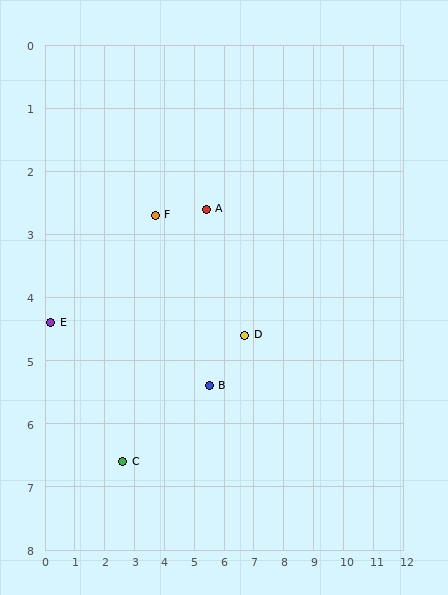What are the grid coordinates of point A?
Point A is at approximately (5.4, 2.6).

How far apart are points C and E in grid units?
Points C and E are about 3.3 grid units apart.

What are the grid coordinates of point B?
Point B is at approximately (5.5, 5.4).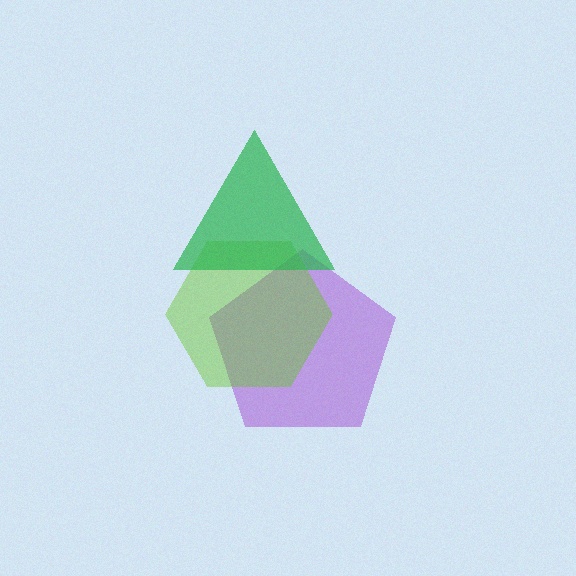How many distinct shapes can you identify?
There are 3 distinct shapes: a purple pentagon, a lime hexagon, a green triangle.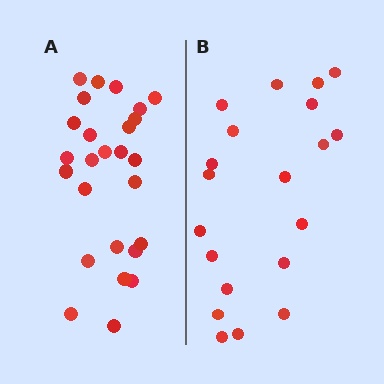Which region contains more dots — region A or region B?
Region A (the left region) has more dots.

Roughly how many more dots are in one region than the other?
Region A has about 6 more dots than region B.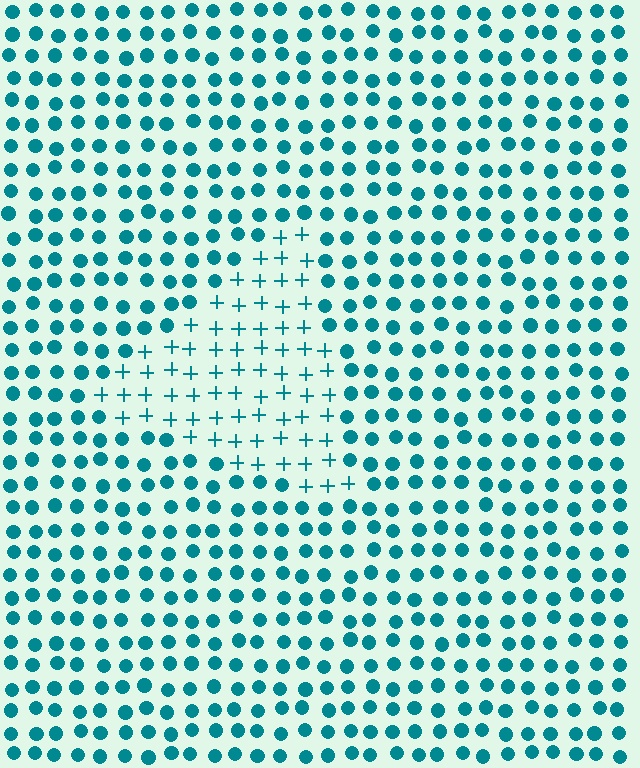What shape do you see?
I see a triangle.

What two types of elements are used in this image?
The image uses plus signs inside the triangle region and circles outside it.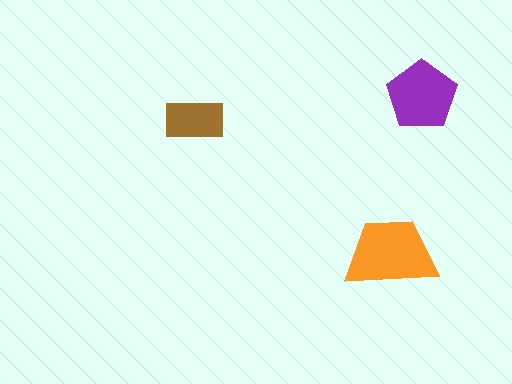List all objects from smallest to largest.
The brown rectangle, the purple pentagon, the orange trapezoid.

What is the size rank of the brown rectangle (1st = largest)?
3rd.